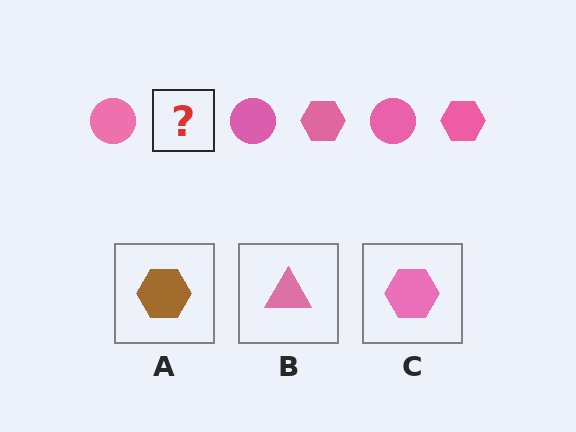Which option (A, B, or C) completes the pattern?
C.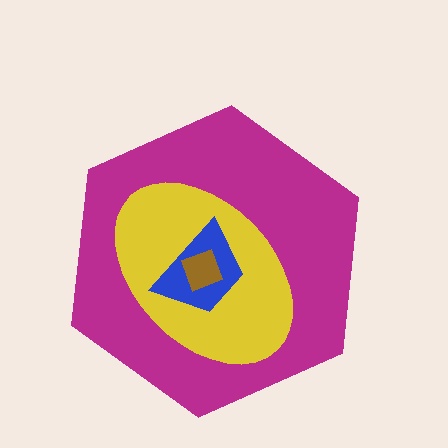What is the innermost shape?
The brown square.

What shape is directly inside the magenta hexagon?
The yellow ellipse.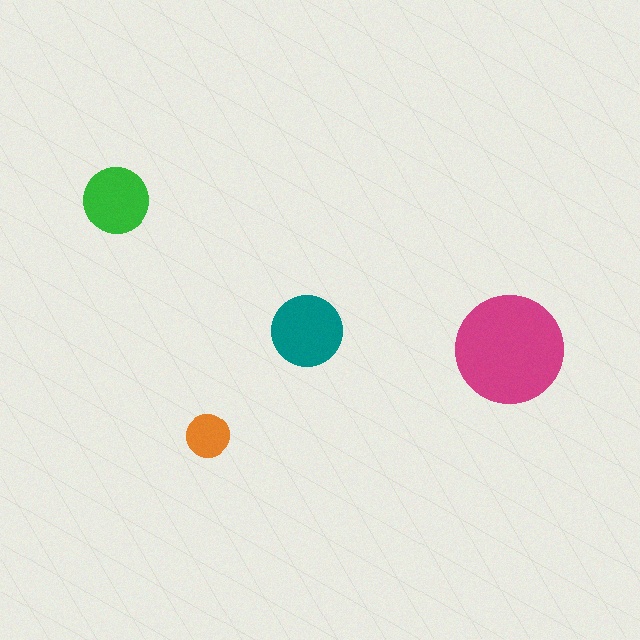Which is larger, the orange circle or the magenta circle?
The magenta one.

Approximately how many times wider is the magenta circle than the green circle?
About 1.5 times wider.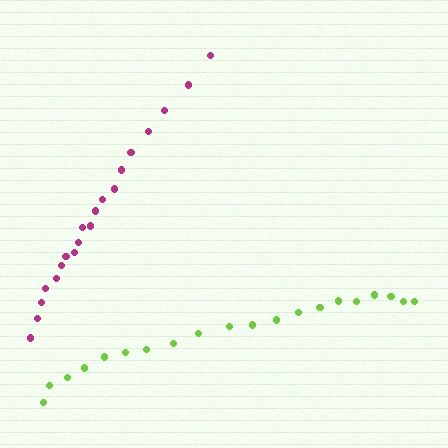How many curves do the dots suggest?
There are 2 distinct paths.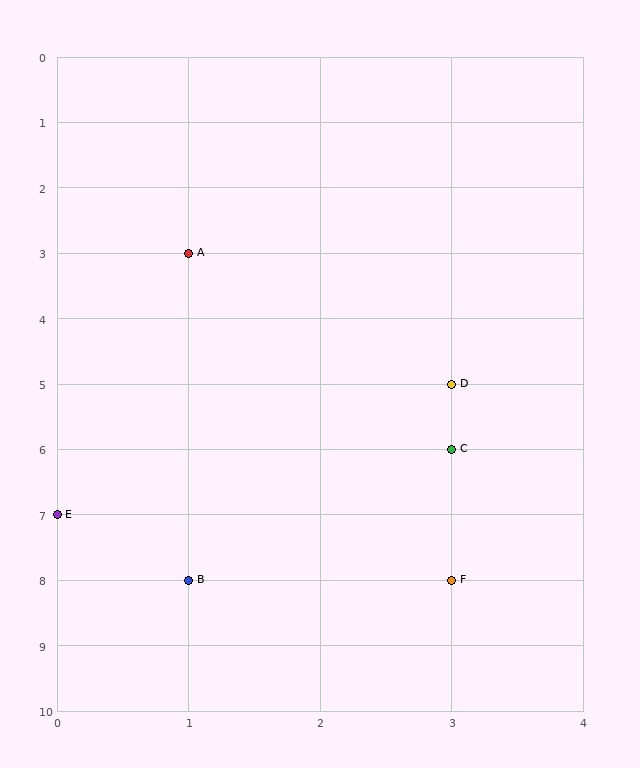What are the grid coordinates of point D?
Point D is at grid coordinates (3, 5).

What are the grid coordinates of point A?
Point A is at grid coordinates (1, 3).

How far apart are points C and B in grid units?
Points C and B are 2 columns and 2 rows apart (about 2.8 grid units diagonally).